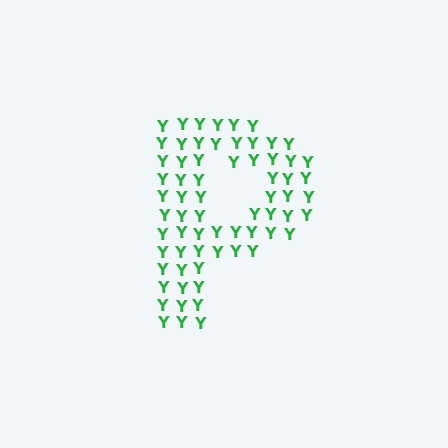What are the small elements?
The small elements are letter Y's.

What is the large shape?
The large shape is the letter P.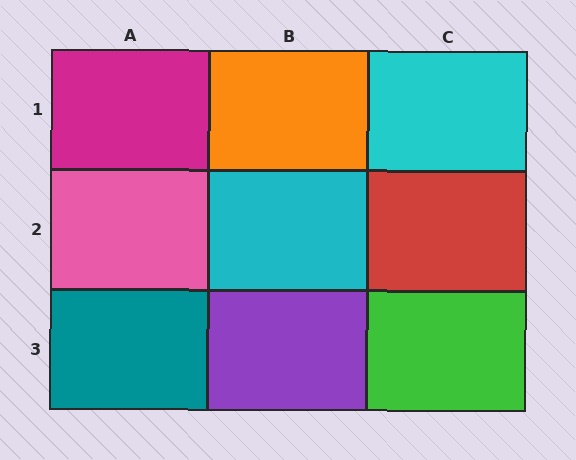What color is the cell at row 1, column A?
Magenta.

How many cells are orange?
1 cell is orange.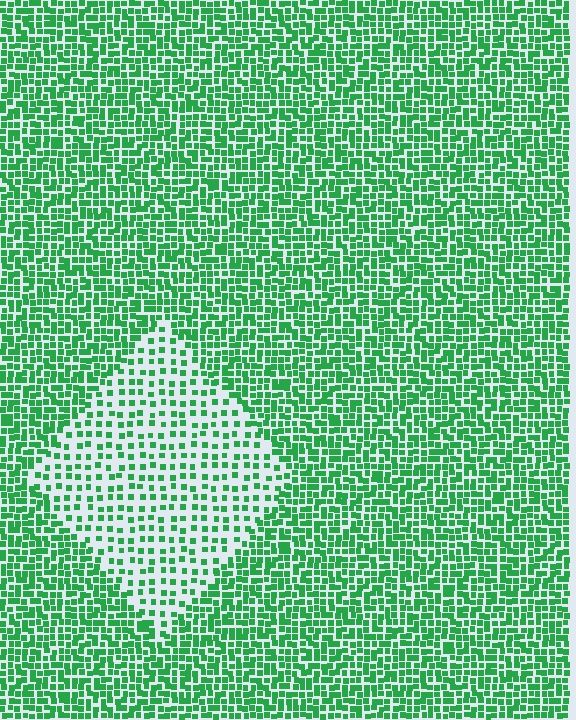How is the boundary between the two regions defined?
The boundary is defined by a change in element density (approximately 2.2x ratio). All elements are the same color, size, and shape.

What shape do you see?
I see a diamond.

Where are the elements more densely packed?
The elements are more densely packed outside the diamond boundary.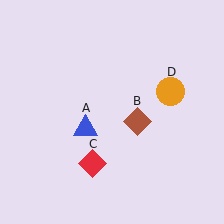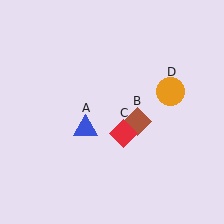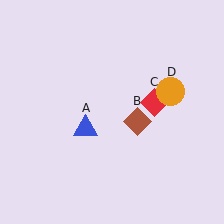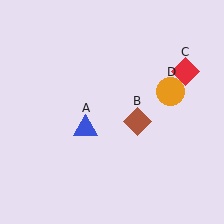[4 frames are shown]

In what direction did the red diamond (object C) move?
The red diamond (object C) moved up and to the right.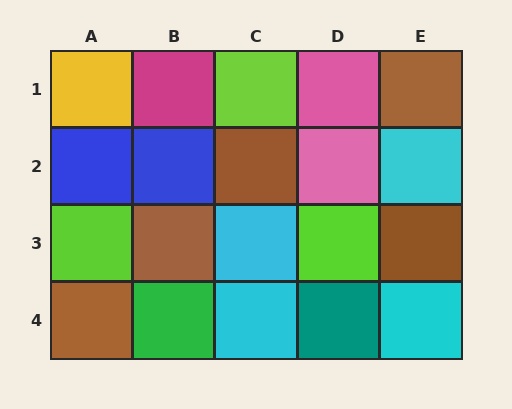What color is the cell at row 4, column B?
Green.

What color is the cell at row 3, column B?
Brown.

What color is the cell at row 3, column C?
Cyan.